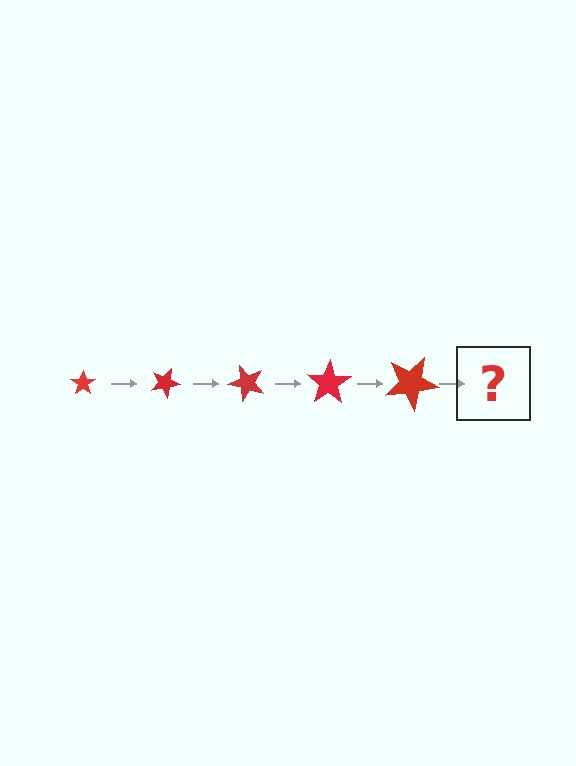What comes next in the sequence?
The next element should be a star, larger than the previous one and rotated 125 degrees from the start.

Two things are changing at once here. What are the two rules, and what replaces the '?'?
The two rules are that the star grows larger each step and it rotates 25 degrees each step. The '?' should be a star, larger than the previous one and rotated 125 degrees from the start.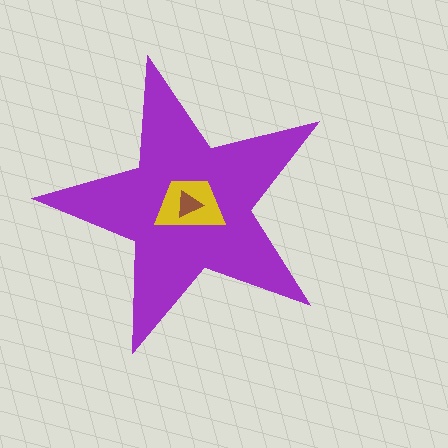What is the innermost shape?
The brown triangle.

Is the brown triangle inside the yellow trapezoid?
Yes.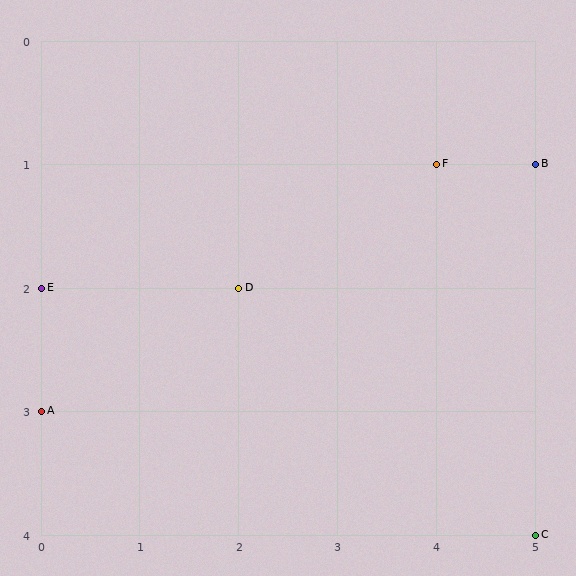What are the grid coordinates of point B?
Point B is at grid coordinates (5, 1).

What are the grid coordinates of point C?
Point C is at grid coordinates (5, 4).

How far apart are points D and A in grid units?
Points D and A are 2 columns and 1 row apart (about 2.2 grid units diagonally).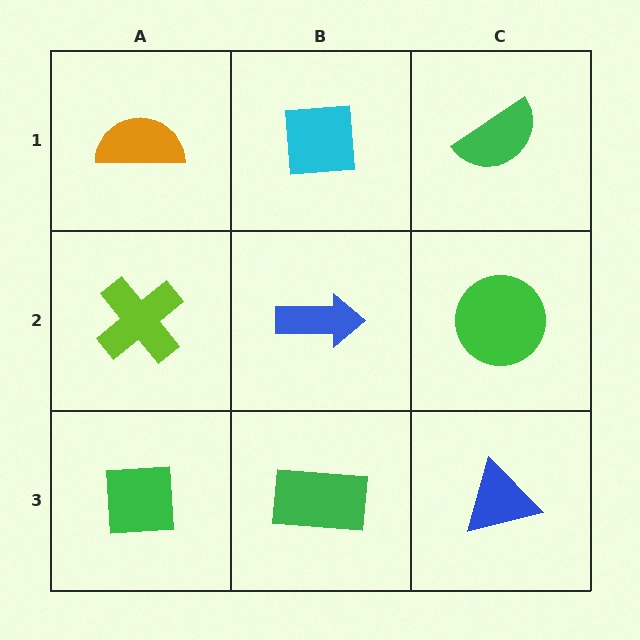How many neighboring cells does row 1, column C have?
2.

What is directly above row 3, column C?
A green circle.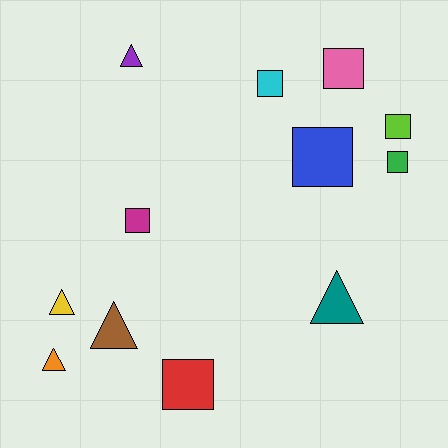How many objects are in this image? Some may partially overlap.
There are 12 objects.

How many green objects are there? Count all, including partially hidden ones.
There is 1 green object.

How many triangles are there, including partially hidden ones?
There are 5 triangles.